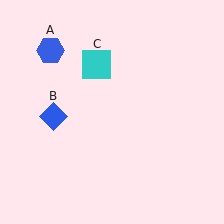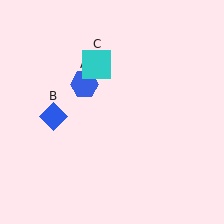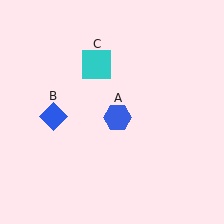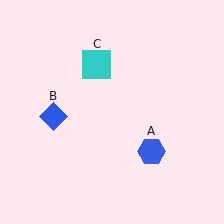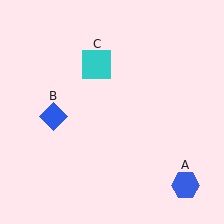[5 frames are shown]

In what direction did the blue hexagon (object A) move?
The blue hexagon (object A) moved down and to the right.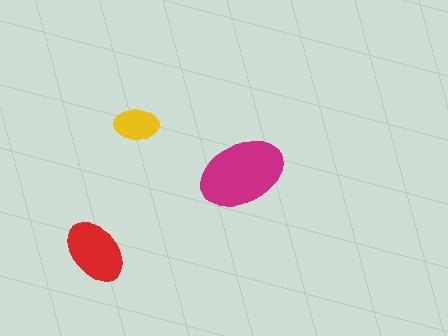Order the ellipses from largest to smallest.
the magenta one, the red one, the yellow one.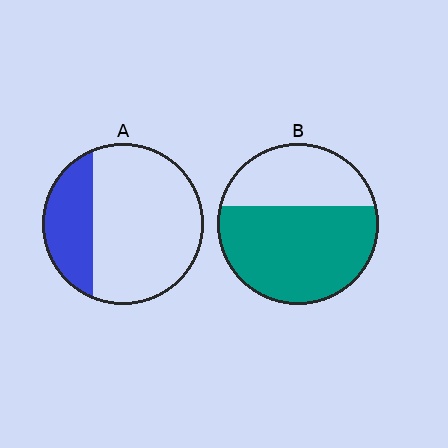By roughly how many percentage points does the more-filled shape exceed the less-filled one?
By roughly 35 percentage points (B over A).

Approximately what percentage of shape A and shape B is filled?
A is approximately 25% and B is approximately 65%.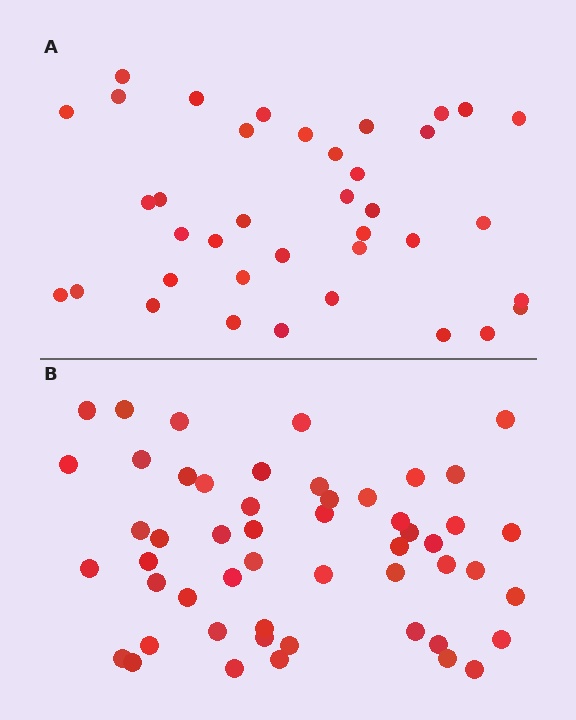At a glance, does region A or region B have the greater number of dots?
Region B (the bottom region) has more dots.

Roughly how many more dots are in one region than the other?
Region B has approximately 15 more dots than region A.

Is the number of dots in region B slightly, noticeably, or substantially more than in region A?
Region B has noticeably more, but not dramatically so. The ratio is roughly 1.4 to 1.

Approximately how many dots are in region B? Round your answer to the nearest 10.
About 50 dots. (The exact count is 52, which rounds to 50.)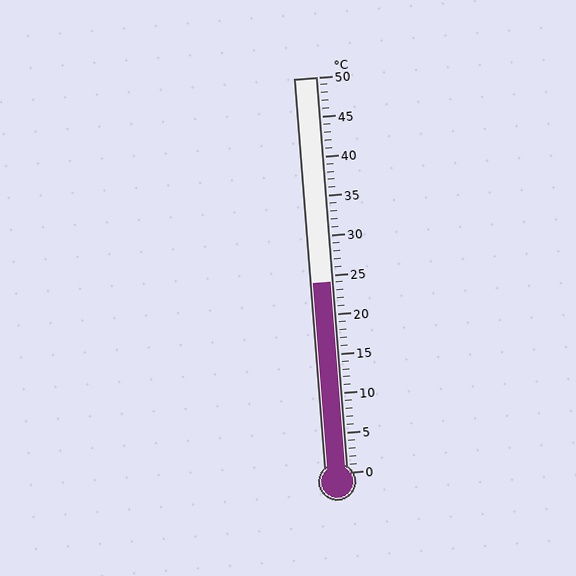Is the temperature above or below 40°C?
The temperature is below 40°C.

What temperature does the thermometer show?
The thermometer shows approximately 24°C.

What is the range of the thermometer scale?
The thermometer scale ranges from 0°C to 50°C.